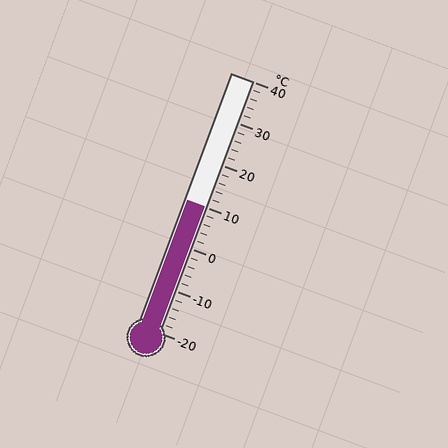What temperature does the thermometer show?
The thermometer shows approximately 10°C.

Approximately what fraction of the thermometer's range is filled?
The thermometer is filled to approximately 50% of its range.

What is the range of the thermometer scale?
The thermometer scale ranges from -20°C to 40°C.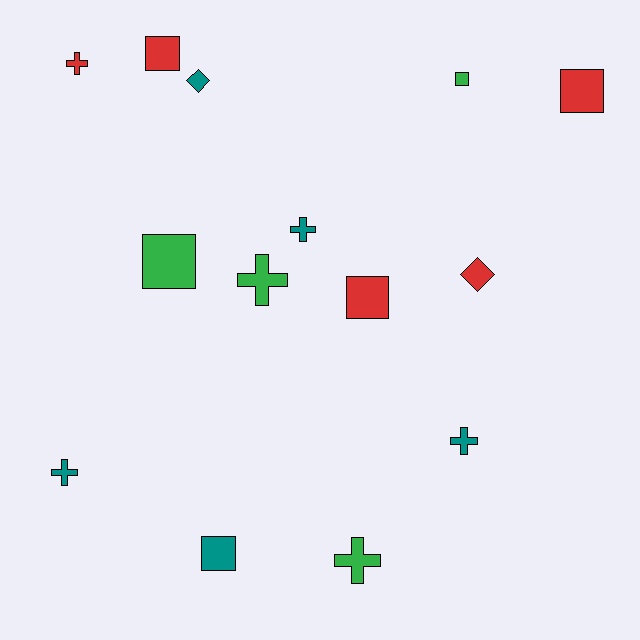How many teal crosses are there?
There are 3 teal crosses.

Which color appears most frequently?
Teal, with 5 objects.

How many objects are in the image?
There are 14 objects.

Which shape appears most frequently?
Square, with 6 objects.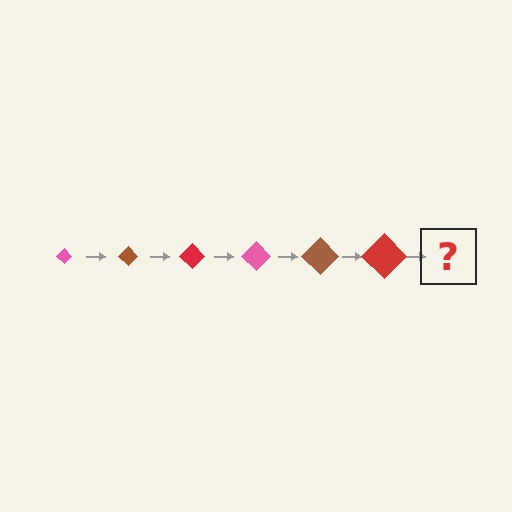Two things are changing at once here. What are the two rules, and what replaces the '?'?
The two rules are that the diamond grows larger each step and the color cycles through pink, brown, and red. The '?' should be a pink diamond, larger than the previous one.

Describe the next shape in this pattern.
It should be a pink diamond, larger than the previous one.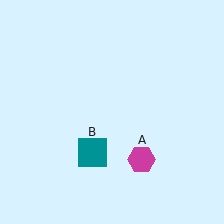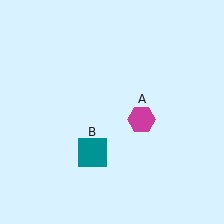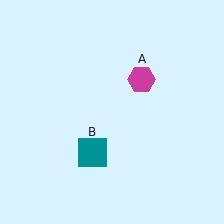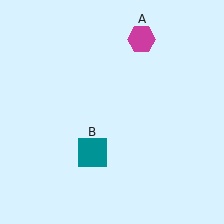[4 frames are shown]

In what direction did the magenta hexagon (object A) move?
The magenta hexagon (object A) moved up.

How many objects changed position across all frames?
1 object changed position: magenta hexagon (object A).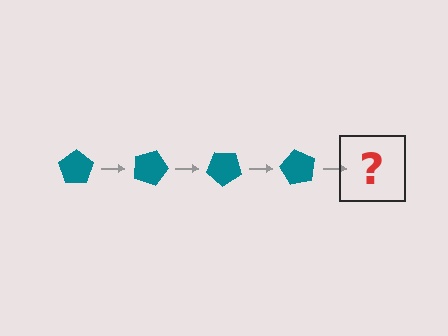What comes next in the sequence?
The next element should be a teal pentagon rotated 80 degrees.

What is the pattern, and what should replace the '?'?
The pattern is that the pentagon rotates 20 degrees each step. The '?' should be a teal pentagon rotated 80 degrees.